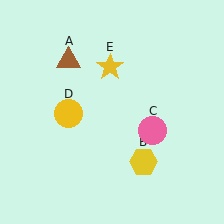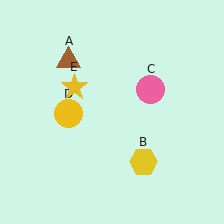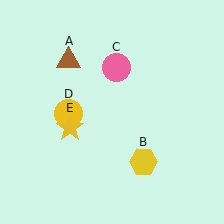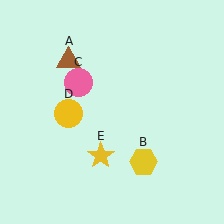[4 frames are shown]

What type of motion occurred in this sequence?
The pink circle (object C), yellow star (object E) rotated counterclockwise around the center of the scene.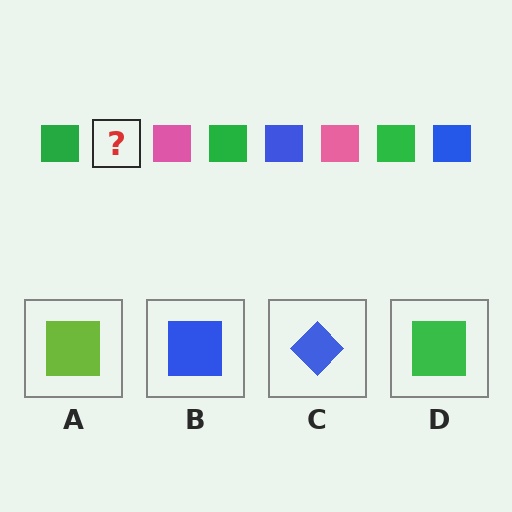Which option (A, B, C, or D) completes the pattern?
B.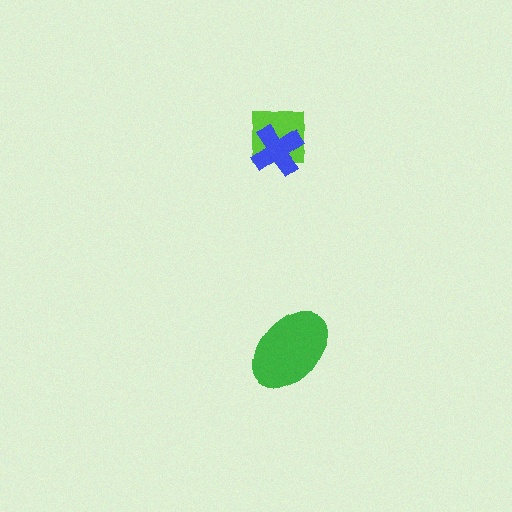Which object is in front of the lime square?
The blue cross is in front of the lime square.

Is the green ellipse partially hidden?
No, no other shape covers it.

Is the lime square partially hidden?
Yes, it is partially covered by another shape.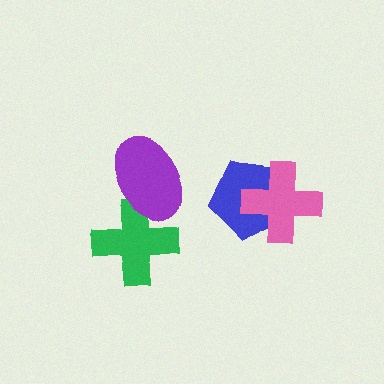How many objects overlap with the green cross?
1 object overlaps with the green cross.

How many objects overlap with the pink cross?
1 object overlaps with the pink cross.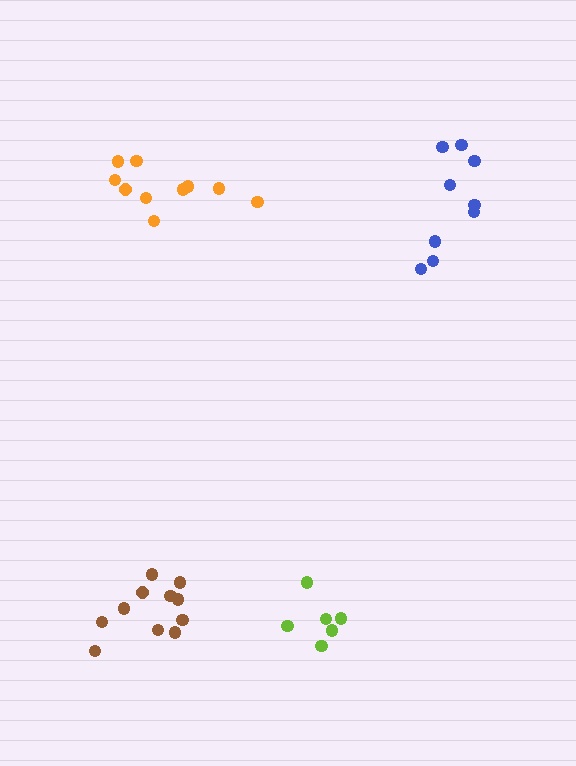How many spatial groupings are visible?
There are 4 spatial groupings.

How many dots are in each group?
Group 1: 6 dots, Group 2: 10 dots, Group 3: 11 dots, Group 4: 9 dots (36 total).